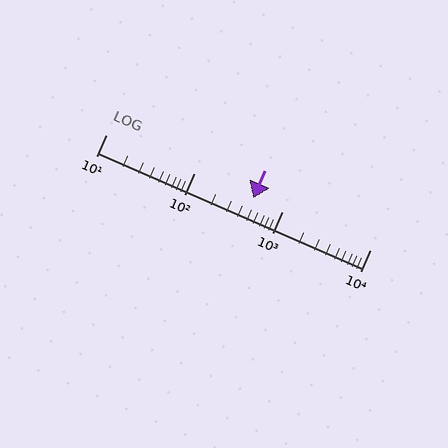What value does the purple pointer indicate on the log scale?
The pointer indicates approximately 470.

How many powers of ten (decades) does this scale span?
The scale spans 3 decades, from 10 to 10000.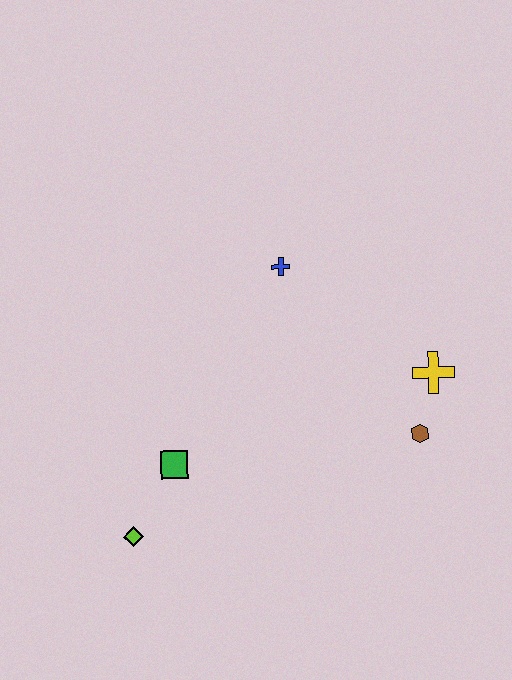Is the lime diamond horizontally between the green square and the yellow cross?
No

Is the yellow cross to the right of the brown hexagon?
Yes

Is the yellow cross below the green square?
No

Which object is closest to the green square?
The lime diamond is closest to the green square.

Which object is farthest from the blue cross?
The lime diamond is farthest from the blue cross.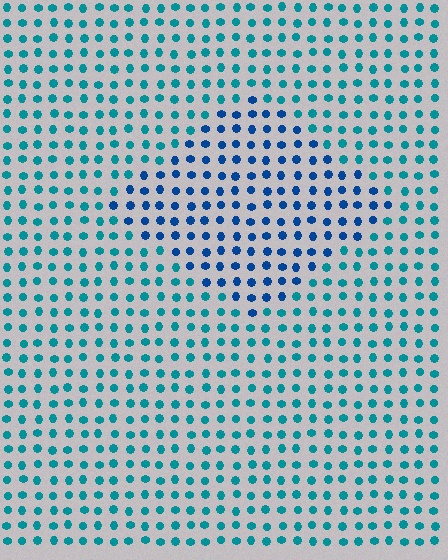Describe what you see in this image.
The image is filled with small teal elements in a uniform arrangement. A diamond-shaped region is visible where the elements are tinted to a slightly different hue, forming a subtle color boundary.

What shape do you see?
I see a diamond.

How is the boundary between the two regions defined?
The boundary is defined purely by a slight shift in hue (about 31 degrees). Spacing, size, and orientation are identical on both sides.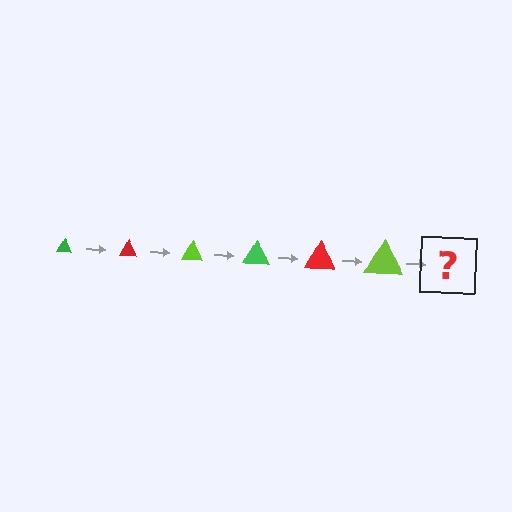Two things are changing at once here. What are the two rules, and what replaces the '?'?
The two rules are that the triangle grows larger each step and the color cycles through green, red, and lime. The '?' should be a green triangle, larger than the previous one.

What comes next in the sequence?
The next element should be a green triangle, larger than the previous one.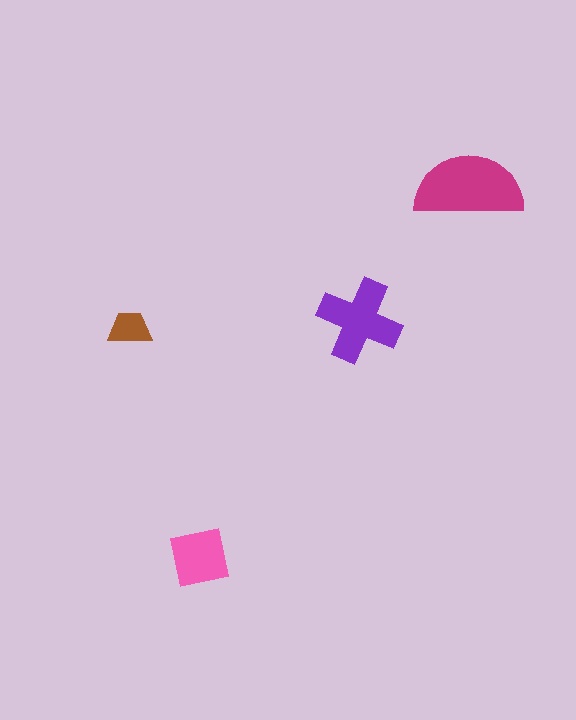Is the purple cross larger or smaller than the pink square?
Larger.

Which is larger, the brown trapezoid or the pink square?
The pink square.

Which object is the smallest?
The brown trapezoid.